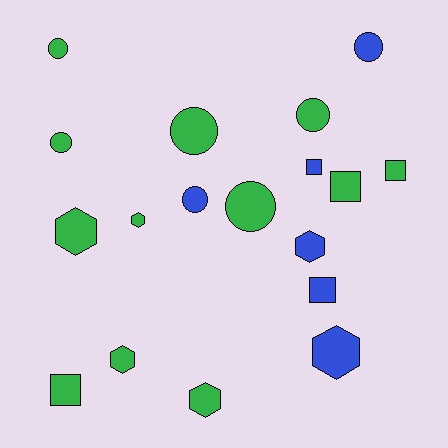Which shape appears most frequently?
Circle, with 7 objects.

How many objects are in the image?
There are 18 objects.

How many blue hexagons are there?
There are 2 blue hexagons.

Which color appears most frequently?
Green, with 12 objects.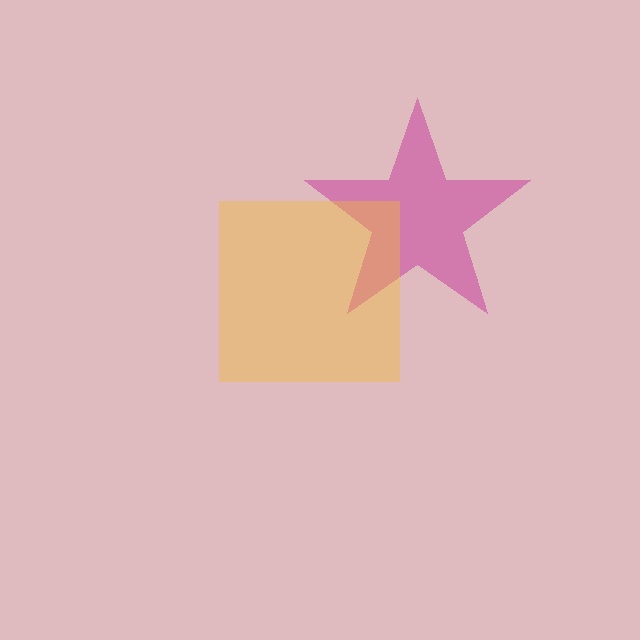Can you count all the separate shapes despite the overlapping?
Yes, there are 2 separate shapes.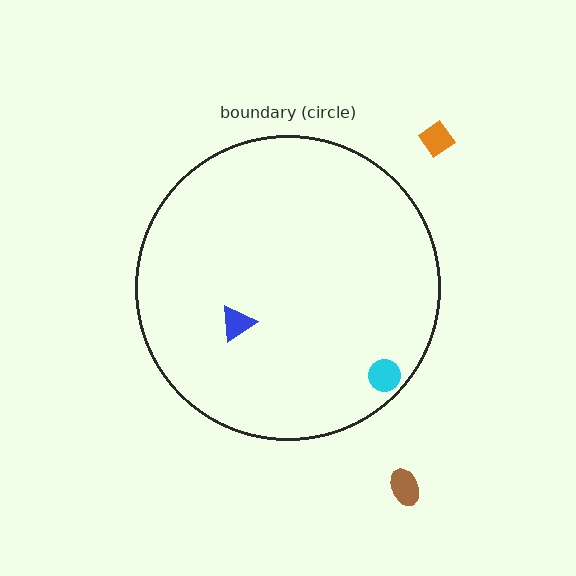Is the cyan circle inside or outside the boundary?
Inside.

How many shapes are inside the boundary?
2 inside, 2 outside.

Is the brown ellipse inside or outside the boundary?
Outside.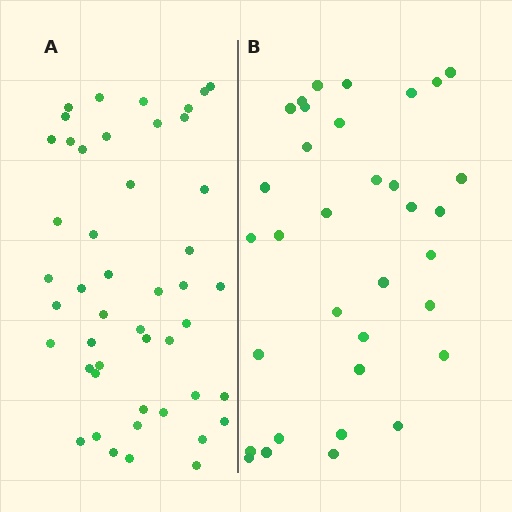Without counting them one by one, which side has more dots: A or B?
Region A (the left region) has more dots.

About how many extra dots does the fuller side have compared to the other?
Region A has approximately 15 more dots than region B.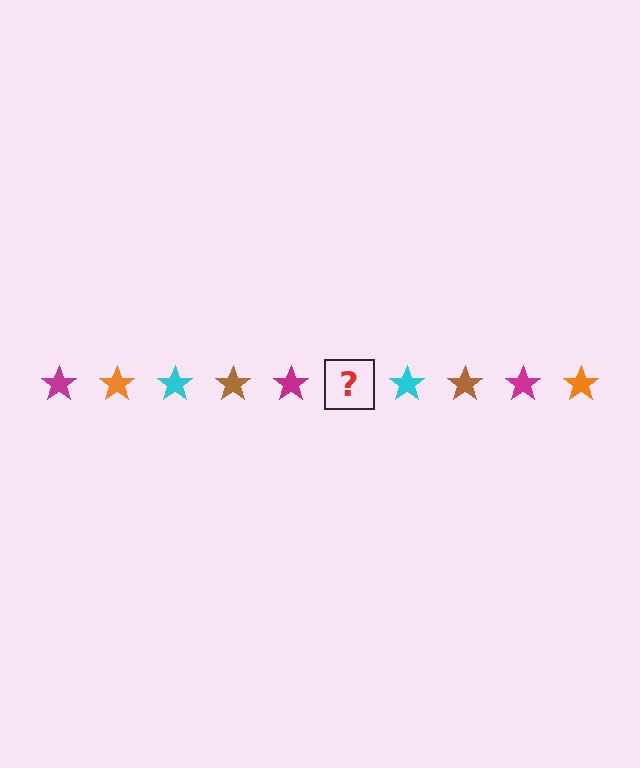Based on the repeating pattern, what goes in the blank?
The blank should be an orange star.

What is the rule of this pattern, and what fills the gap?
The rule is that the pattern cycles through magenta, orange, cyan, brown stars. The gap should be filled with an orange star.